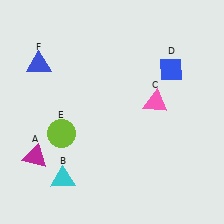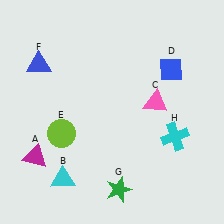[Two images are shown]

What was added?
A green star (G), a cyan cross (H) were added in Image 2.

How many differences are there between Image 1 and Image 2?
There are 2 differences between the two images.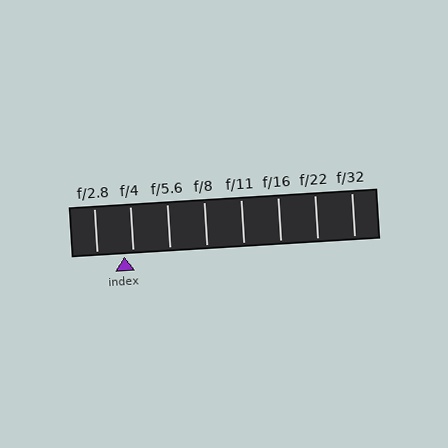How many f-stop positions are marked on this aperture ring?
There are 8 f-stop positions marked.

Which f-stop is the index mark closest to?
The index mark is closest to f/4.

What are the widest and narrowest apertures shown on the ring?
The widest aperture shown is f/2.8 and the narrowest is f/32.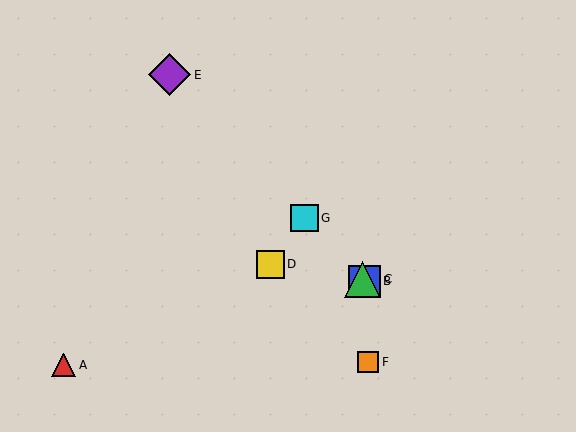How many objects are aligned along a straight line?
4 objects (B, C, E, G) are aligned along a straight line.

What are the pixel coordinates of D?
Object D is at (270, 264).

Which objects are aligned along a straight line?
Objects B, C, E, G are aligned along a straight line.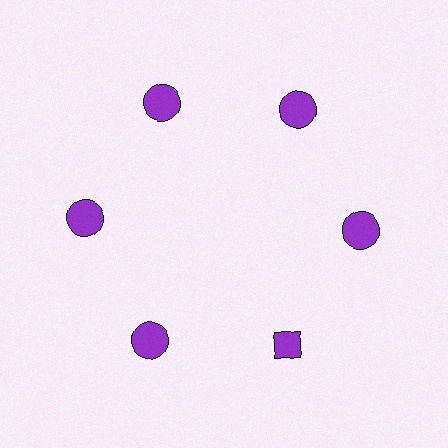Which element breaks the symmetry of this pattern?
The purple diamond at roughly the 5 o'clock position breaks the symmetry. All other shapes are purple circles.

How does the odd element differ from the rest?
It has a different shape: diamond instead of circle.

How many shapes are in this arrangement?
There are 6 shapes arranged in a ring pattern.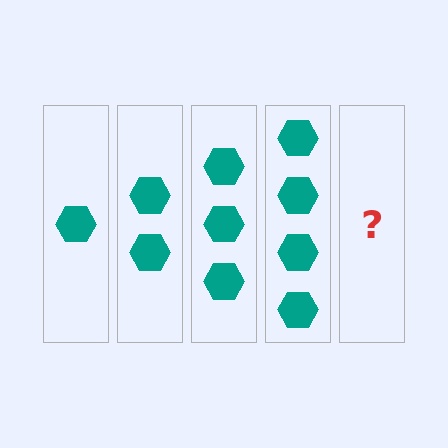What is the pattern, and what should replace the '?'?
The pattern is that each step adds one more hexagon. The '?' should be 5 hexagons.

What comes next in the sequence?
The next element should be 5 hexagons.